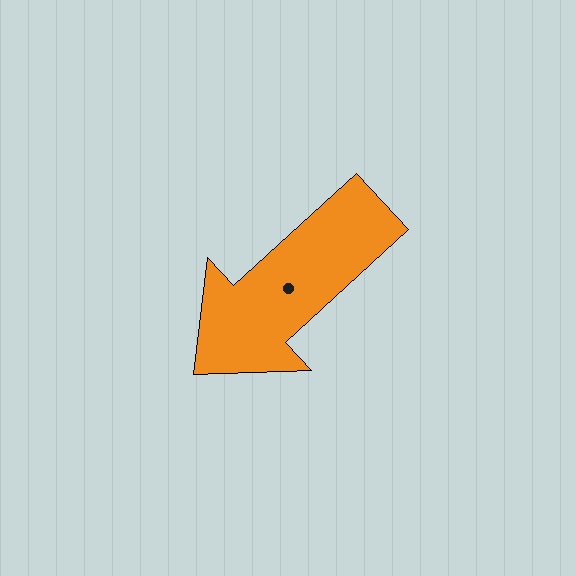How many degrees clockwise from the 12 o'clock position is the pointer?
Approximately 227 degrees.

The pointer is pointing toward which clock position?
Roughly 8 o'clock.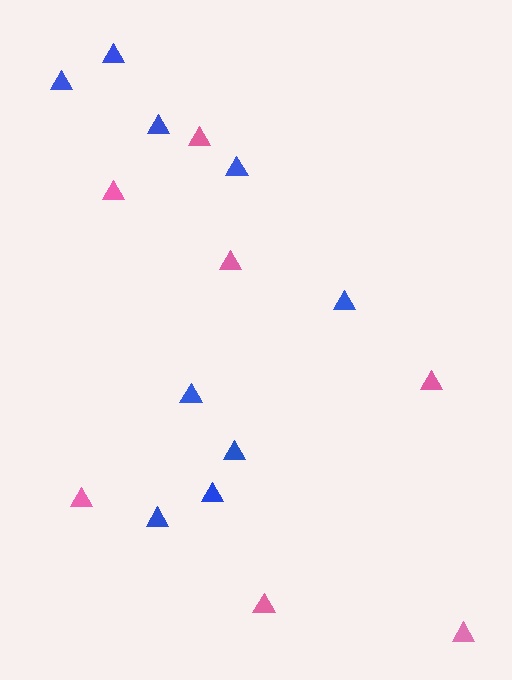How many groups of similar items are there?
There are 2 groups: one group of pink triangles (7) and one group of blue triangles (9).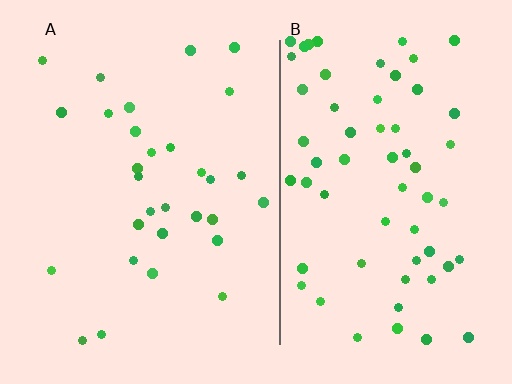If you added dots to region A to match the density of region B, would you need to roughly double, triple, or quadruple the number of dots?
Approximately double.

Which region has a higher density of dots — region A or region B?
B (the right).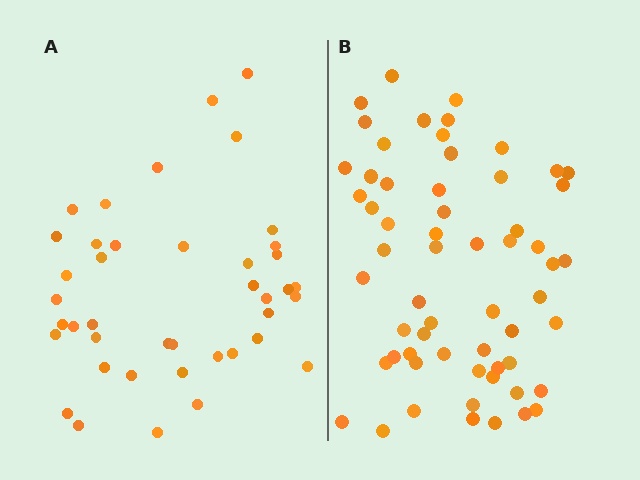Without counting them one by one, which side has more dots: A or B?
Region B (the right region) has more dots.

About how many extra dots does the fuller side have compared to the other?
Region B has approximately 20 more dots than region A.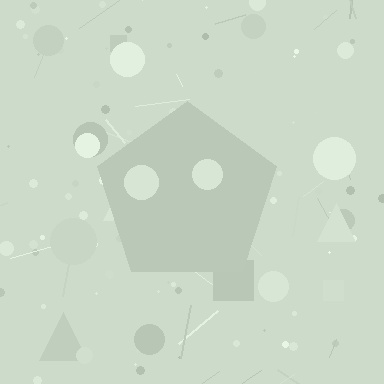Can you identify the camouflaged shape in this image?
The camouflaged shape is a pentagon.